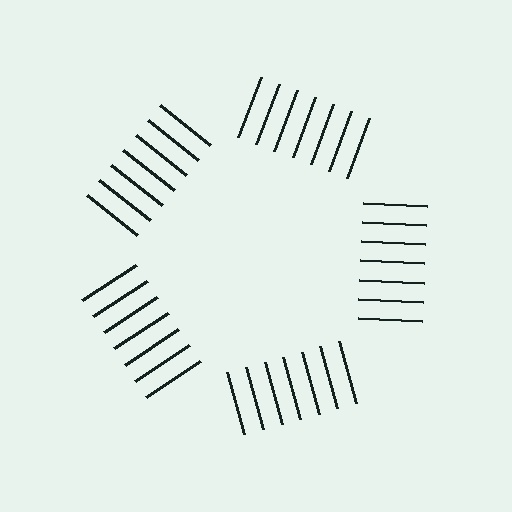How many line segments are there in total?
35 — 7 along each of the 5 edges.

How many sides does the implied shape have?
5 sides — the line-ends trace a pentagon.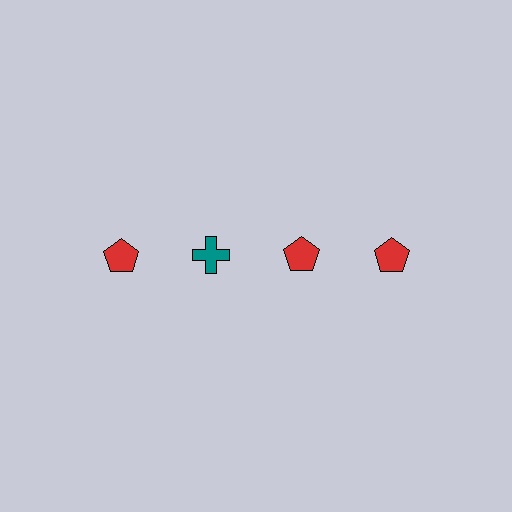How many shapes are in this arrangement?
There are 4 shapes arranged in a grid pattern.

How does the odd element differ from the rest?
It differs in both color (teal instead of red) and shape (cross instead of pentagon).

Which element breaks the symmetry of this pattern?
The teal cross in the top row, second from left column breaks the symmetry. All other shapes are red pentagons.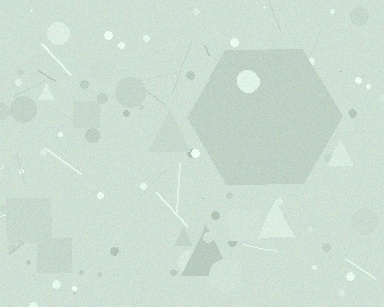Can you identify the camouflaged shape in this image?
The camouflaged shape is a hexagon.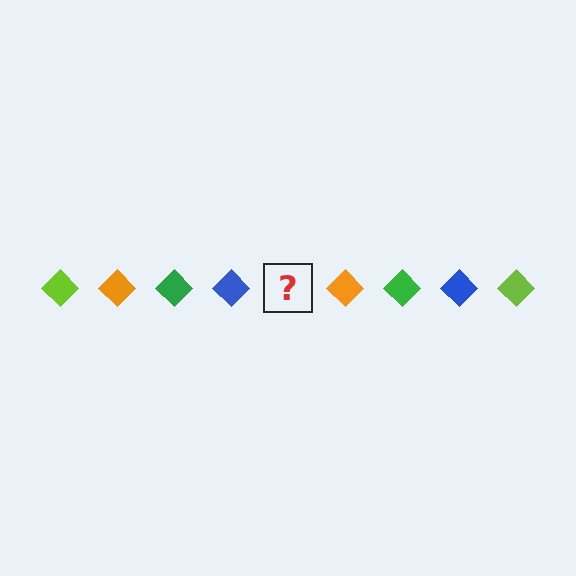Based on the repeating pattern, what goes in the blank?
The blank should be a lime diamond.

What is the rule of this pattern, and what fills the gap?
The rule is that the pattern cycles through lime, orange, green, blue diamonds. The gap should be filled with a lime diamond.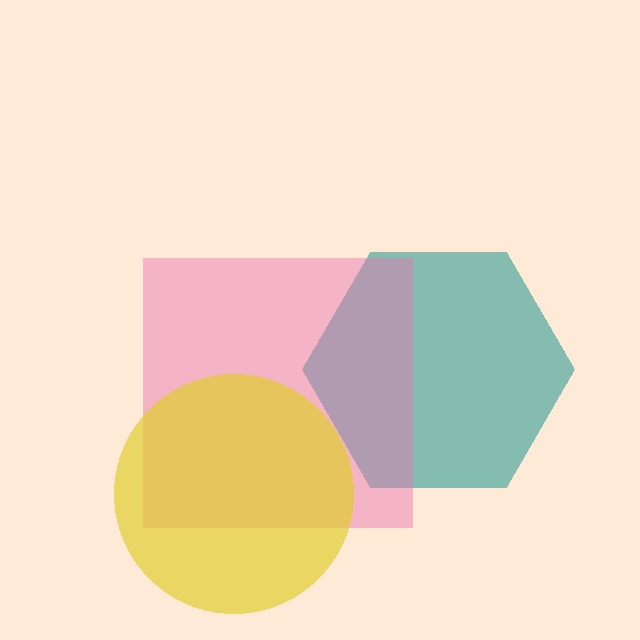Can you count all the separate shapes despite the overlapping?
Yes, there are 3 separate shapes.